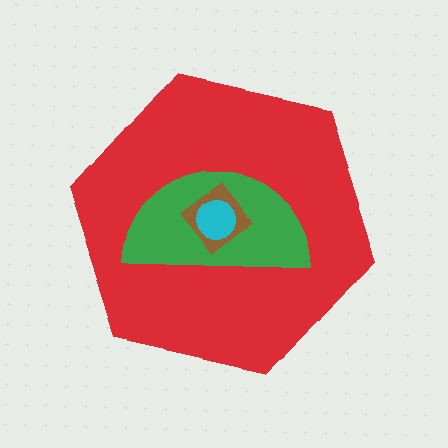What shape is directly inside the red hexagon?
The green semicircle.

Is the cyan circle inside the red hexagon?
Yes.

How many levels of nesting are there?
4.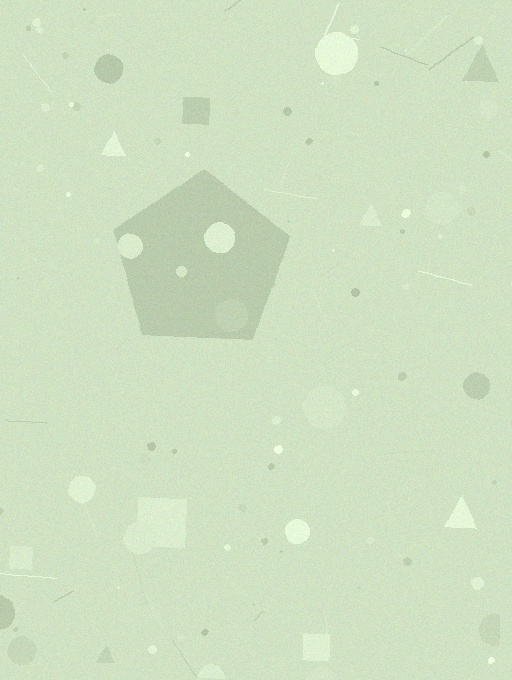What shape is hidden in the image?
A pentagon is hidden in the image.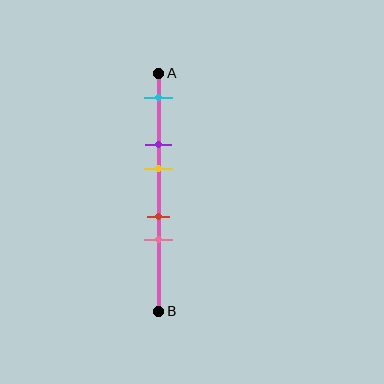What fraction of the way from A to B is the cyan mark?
The cyan mark is approximately 10% (0.1) of the way from A to B.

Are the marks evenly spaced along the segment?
No, the marks are not evenly spaced.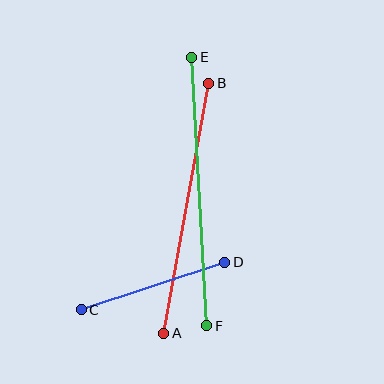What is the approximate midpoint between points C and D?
The midpoint is at approximately (153, 286) pixels.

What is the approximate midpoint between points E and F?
The midpoint is at approximately (199, 191) pixels.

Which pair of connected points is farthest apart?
Points E and F are farthest apart.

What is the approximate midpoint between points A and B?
The midpoint is at approximately (186, 208) pixels.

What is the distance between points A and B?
The distance is approximately 254 pixels.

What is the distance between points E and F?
The distance is approximately 269 pixels.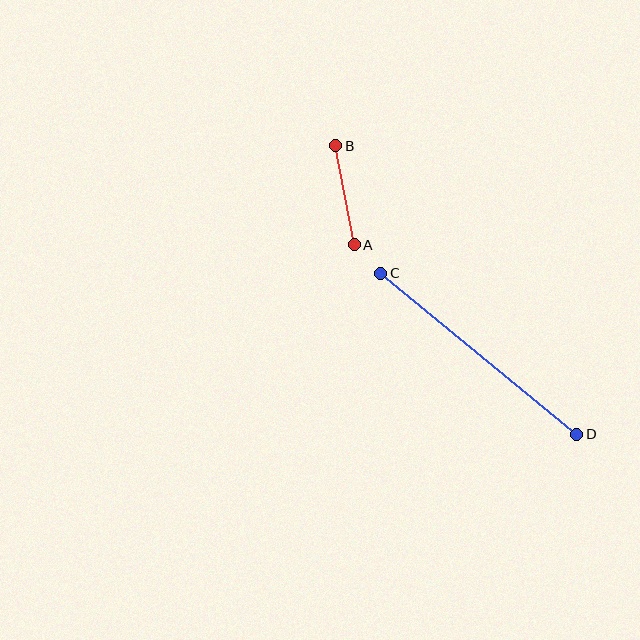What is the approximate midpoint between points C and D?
The midpoint is at approximately (479, 354) pixels.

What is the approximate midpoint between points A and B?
The midpoint is at approximately (345, 195) pixels.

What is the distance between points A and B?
The distance is approximately 100 pixels.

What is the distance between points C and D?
The distance is approximately 254 pixels.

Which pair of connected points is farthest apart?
Points C and D are farthest apart.